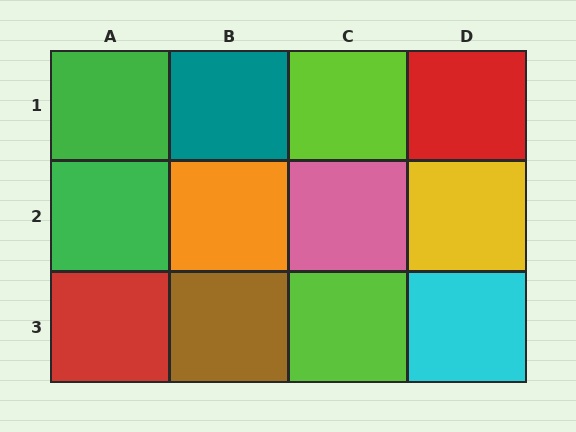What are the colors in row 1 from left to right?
Green, teal, lime, red.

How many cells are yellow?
1 cell is yellow.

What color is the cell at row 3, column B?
Brown.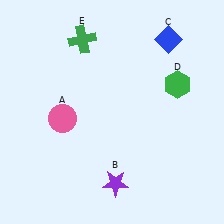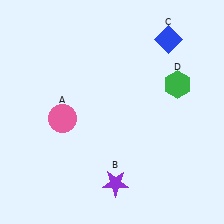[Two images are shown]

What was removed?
The green cross (E) was removed in Image 2.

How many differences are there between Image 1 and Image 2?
There is 1 difference between the two images.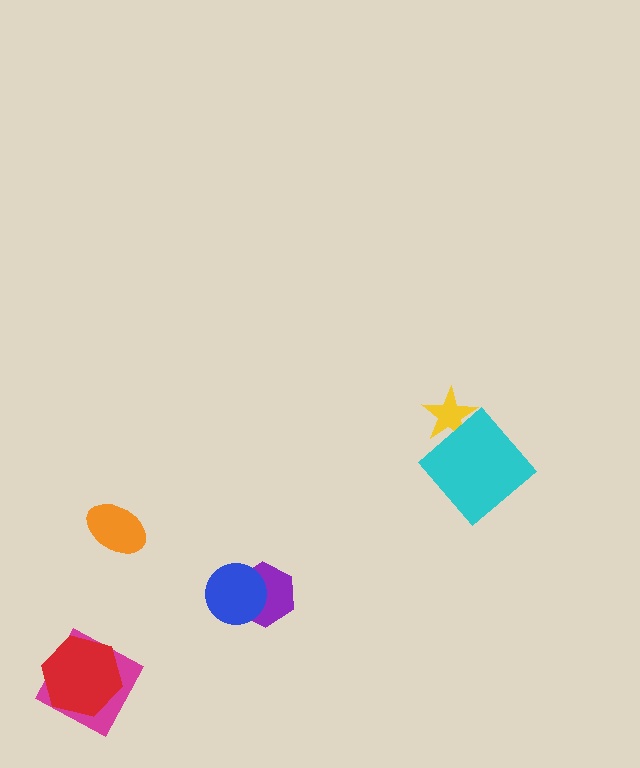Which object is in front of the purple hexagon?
The blue circle is in front of the purple hexagon.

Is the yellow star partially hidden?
Yes, it is partially covered by another shape.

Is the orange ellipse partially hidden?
No, no other shape covers it.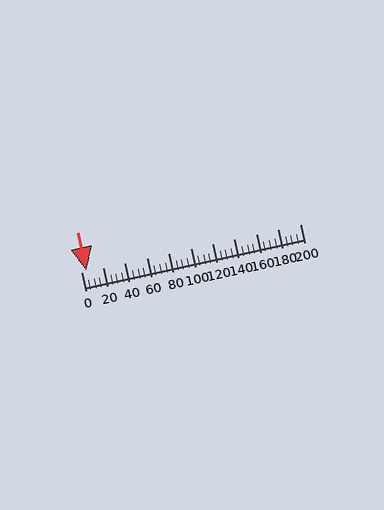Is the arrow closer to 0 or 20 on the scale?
The arrow is closer to 0.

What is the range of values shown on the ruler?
The ruler shows values from 0 to 200.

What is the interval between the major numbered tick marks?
The major tick marks are spaced 20 units apart.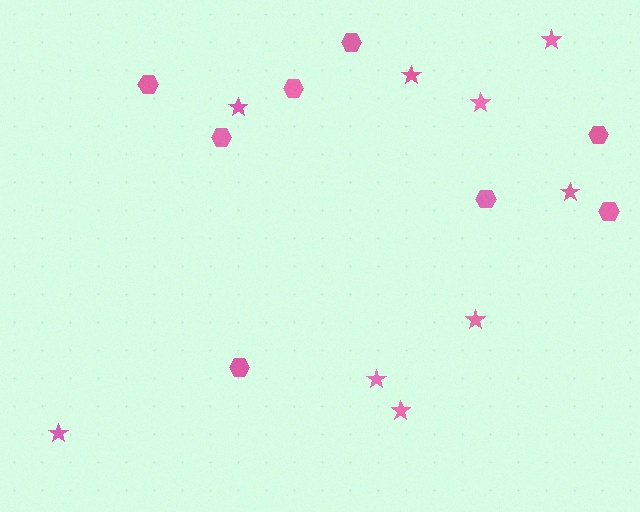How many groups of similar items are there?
There are 2 groups: one group of stars (9) and one group of hexagons (8).